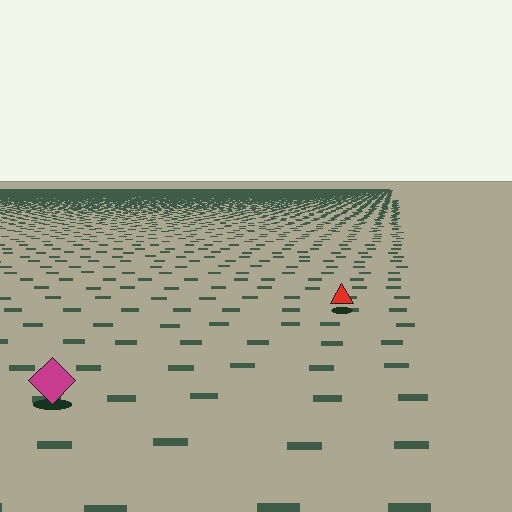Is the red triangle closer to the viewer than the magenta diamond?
No. The magenta diamond is closer — you can tell from the texture gradient: the ground texture is coarser near it.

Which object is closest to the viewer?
The magenta diamond is closest. The texture marks near it are larger and more spread out.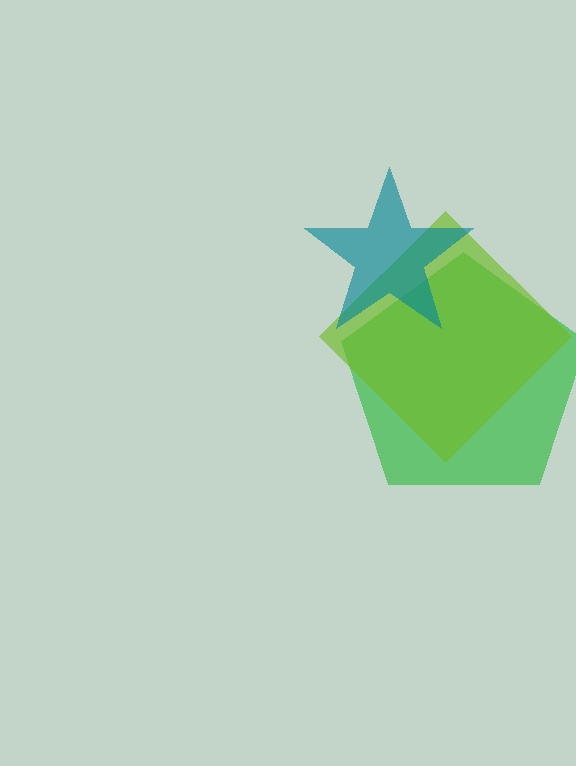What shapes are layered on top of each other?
The layered shapes are: a green pentagon, a lime diamond, a teal star.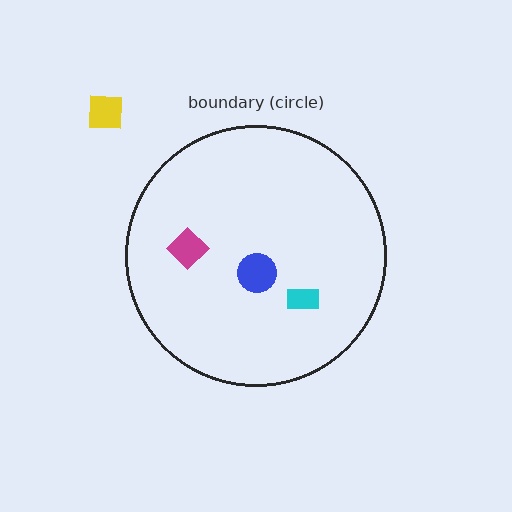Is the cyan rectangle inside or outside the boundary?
Inside.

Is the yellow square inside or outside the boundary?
Outside.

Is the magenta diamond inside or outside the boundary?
Inside.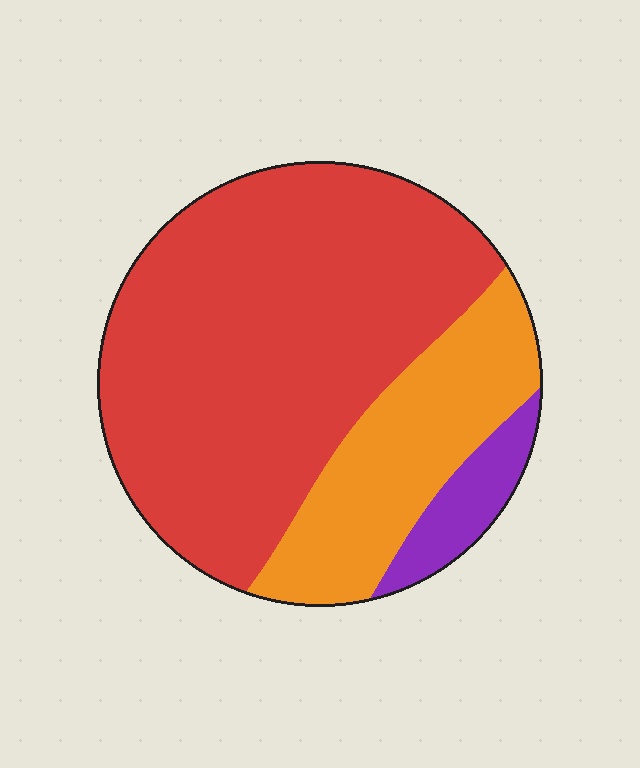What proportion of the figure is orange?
Orange covers 25% of the figure.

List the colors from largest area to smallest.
From largest to smallest: red, orange, purple.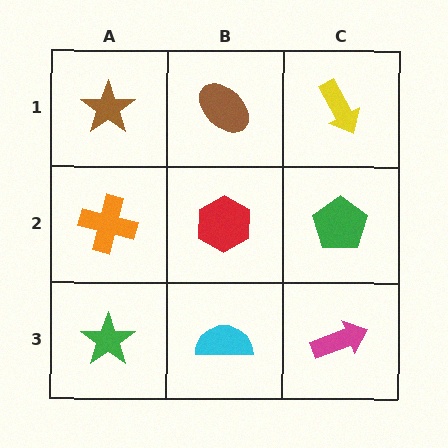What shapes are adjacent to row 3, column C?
A green pentagon (row 2, column C), a cyan semicircle (row 3, column B).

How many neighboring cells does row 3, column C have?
2.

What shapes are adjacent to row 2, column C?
A yellow arrow (row 1, column C), a magenta arrow (row 3, column C), a red hexagon (row 2, column B).